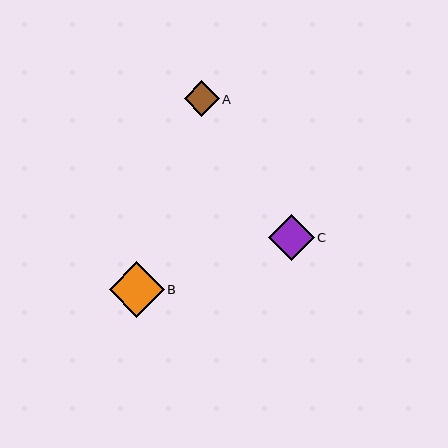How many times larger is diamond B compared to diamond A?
Diamond B is approximately 1.6 times the size of diamond A.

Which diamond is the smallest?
Diamond A is the smallest with a size of approximately 35 pixels.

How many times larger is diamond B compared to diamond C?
Diamond B is approximately 1.2 times the size of diamond C.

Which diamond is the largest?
Diamond B is the largest with a size of approximately 55 pixels.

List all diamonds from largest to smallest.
From largest to smallest: B, C, A.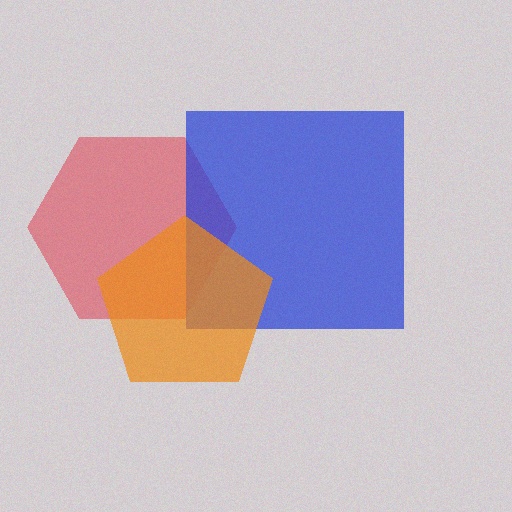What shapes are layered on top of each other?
The layered shapes are: a red hexagon, a blue square, an orange pentagon.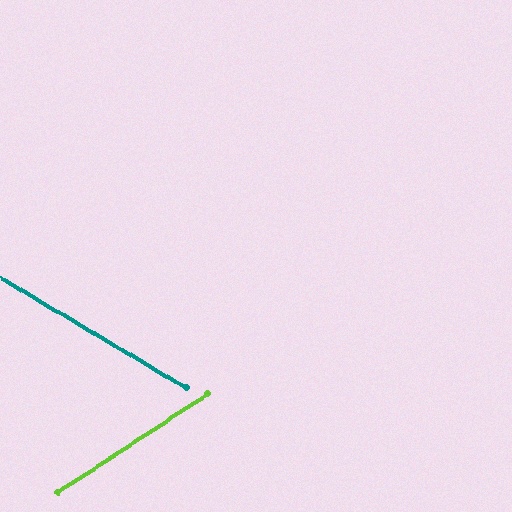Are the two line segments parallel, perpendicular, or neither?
Neither parallel nor perpendicular — they differ by about 64°.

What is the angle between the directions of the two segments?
Approximately 64 degrees.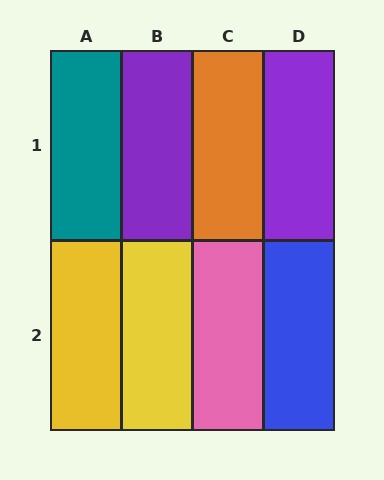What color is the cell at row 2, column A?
Yellow.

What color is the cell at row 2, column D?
Blue.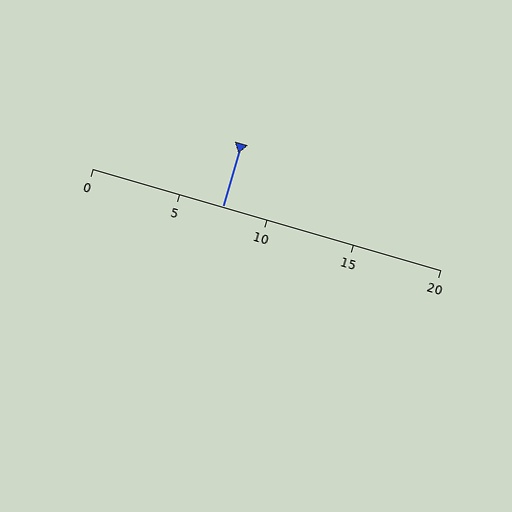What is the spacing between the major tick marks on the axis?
The major ticks are spaced 5 apart.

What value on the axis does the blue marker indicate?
The marker indicates approximately 7.5.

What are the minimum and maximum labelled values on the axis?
The axis runs from 0 to 20.